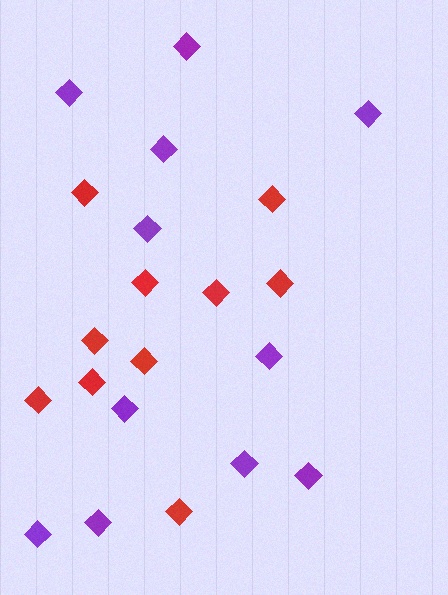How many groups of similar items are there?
There are 2 groups: one group of red diamonds (10) and one group of purple diamonds (11).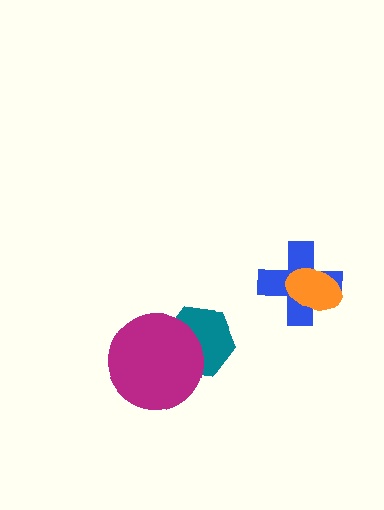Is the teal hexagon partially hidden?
Yes, it is partially covered by another shape.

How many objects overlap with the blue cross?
1 object overlaps with the blue cross.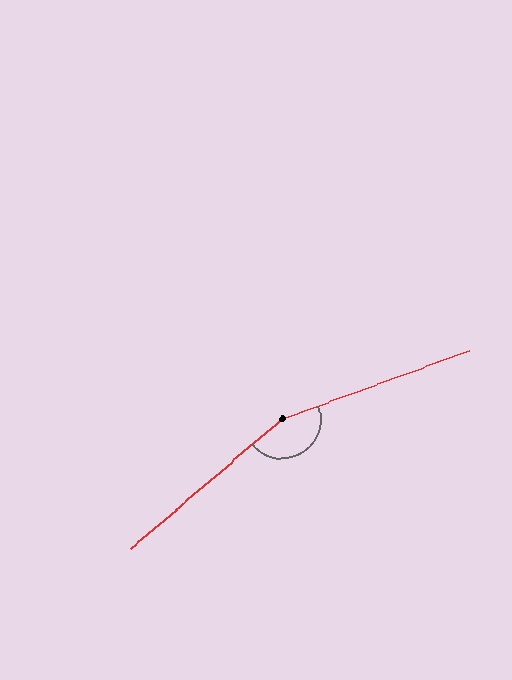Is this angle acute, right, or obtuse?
It is obtuse.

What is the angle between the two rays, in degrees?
Approximately 160 degrees.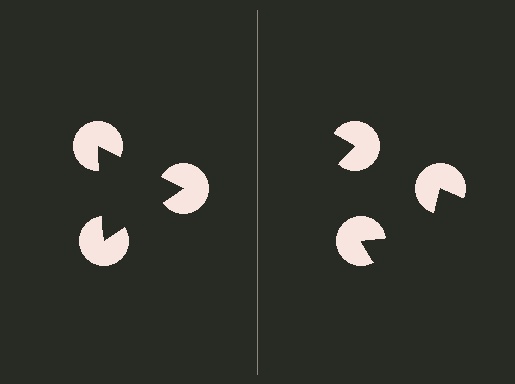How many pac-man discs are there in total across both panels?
6 — 3 on each side.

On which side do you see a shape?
An illusory triangle appears on the left side. On the right side the wedge cuts are rotated, so no coherent shape forms.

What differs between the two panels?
The pac-man discs are positioned identically on both sides; only the wedge orientations differ. On the left they align to a triangle; on the right they are misaligned.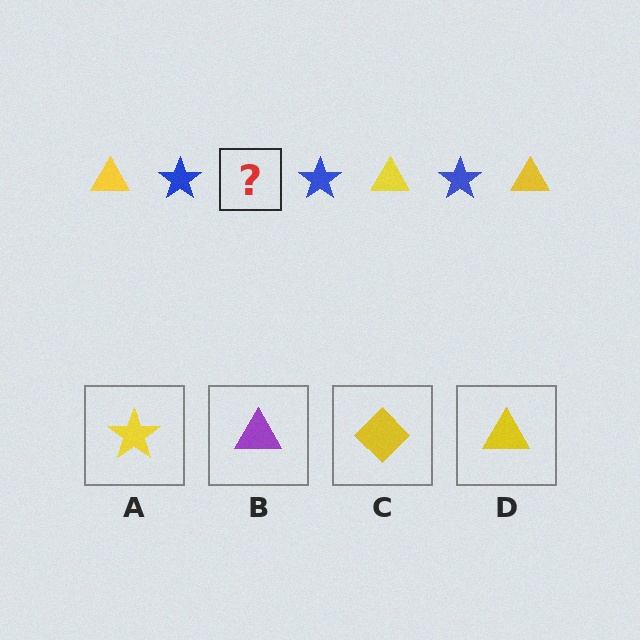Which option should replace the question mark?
Option D.